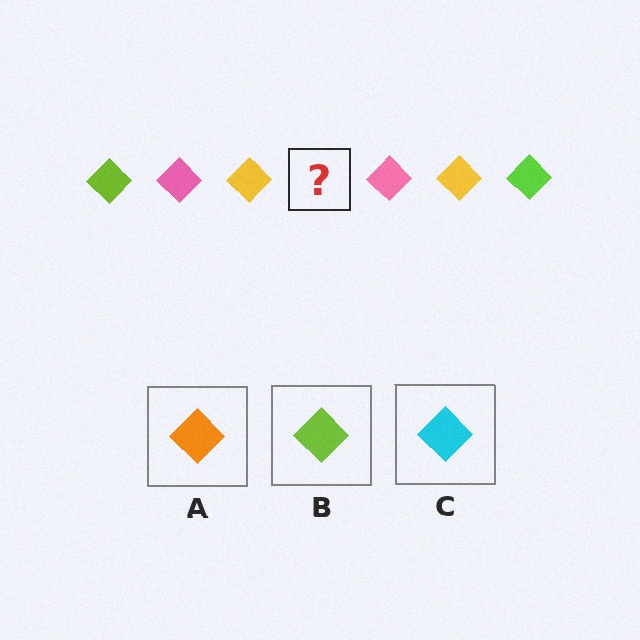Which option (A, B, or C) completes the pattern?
B.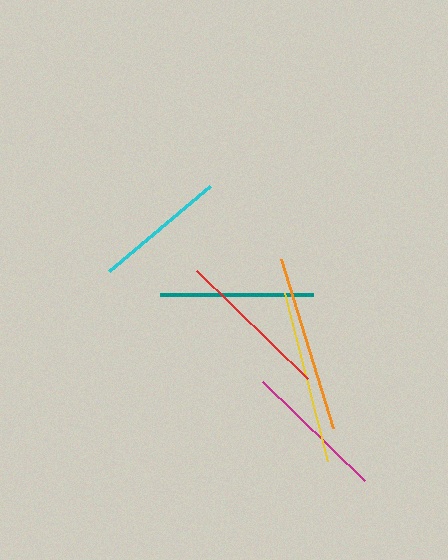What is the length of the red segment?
The red segment is approximately 154 pixels long.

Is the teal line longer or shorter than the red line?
The red line is longer than the teal line.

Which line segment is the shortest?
The cyan line is the shortest at approximately 132 pixels.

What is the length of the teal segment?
The teal segment is approximately 152 pixels long.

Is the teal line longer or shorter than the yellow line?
The yellow line is longer than the teal line.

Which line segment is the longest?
The orange line is the longest at approximately 177 pixels.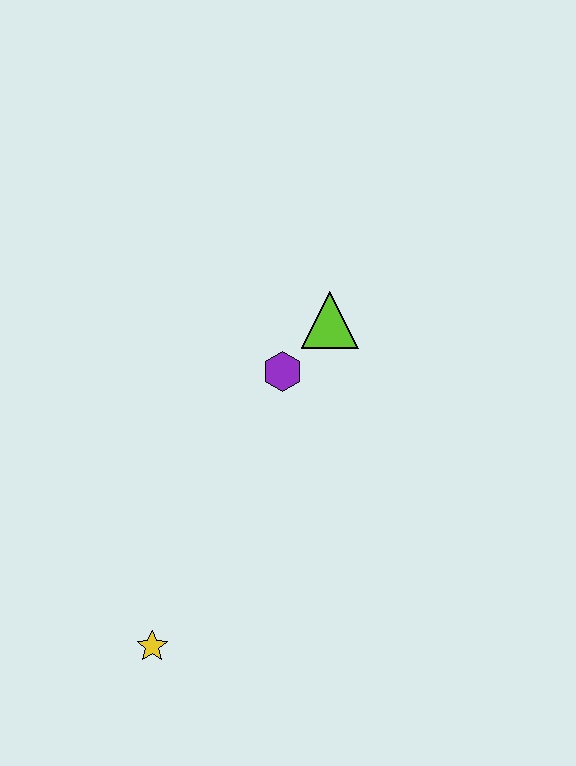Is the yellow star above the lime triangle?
No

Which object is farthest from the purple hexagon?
The yellow star is farthest from the purple hexagon.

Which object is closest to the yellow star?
The purple hexagon is closest to the yellow star.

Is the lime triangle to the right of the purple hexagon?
Yes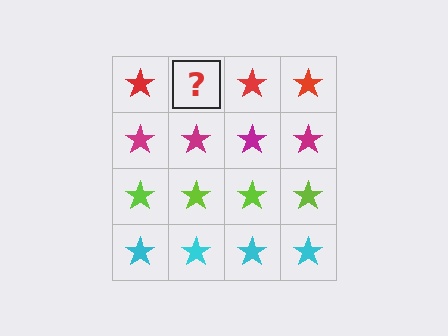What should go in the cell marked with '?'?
The missing cell should contain a red star.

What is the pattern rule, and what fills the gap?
The rule is that each row has a consistent color. The gap should be filled with a red star.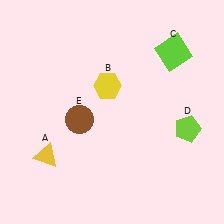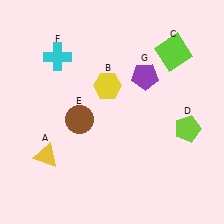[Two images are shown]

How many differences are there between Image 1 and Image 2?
There are 2 differences between the two images.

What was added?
A cyan cross (F), a purple pentagon (G) were added in Image 2.